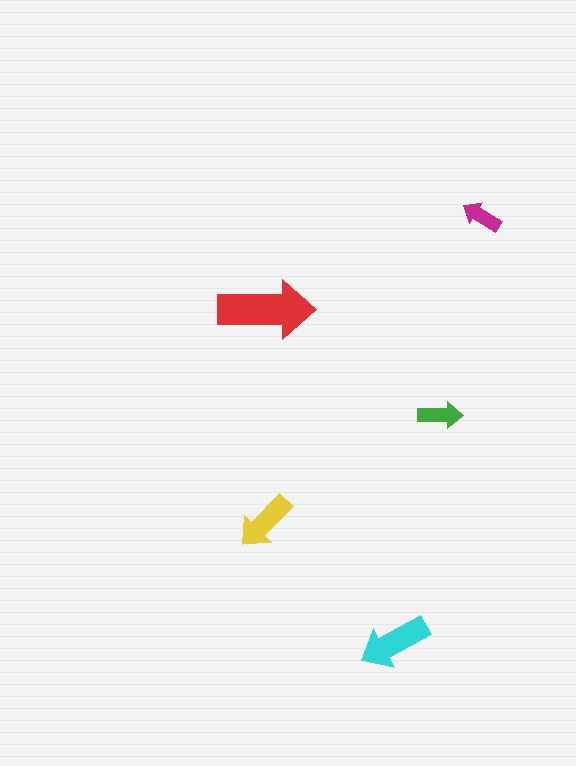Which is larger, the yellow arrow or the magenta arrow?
The yellow one.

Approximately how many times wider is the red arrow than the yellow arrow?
About 1.5 times wider.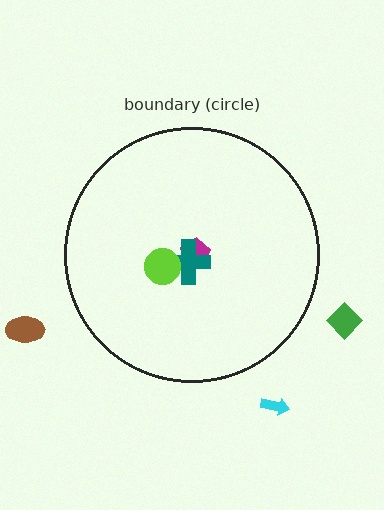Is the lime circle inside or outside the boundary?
Inside.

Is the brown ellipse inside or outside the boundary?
Outside.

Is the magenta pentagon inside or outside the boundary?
Inside.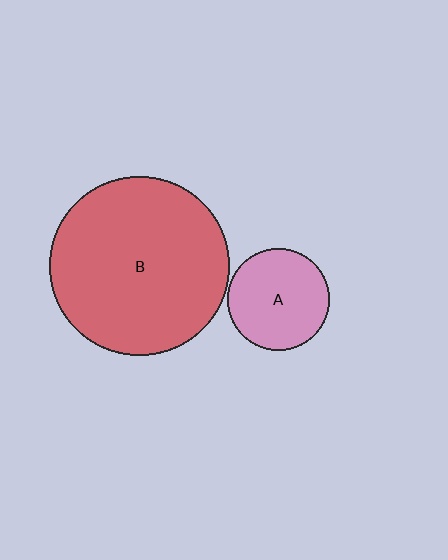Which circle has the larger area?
Circle B (red).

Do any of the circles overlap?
No, none of the circles overlap.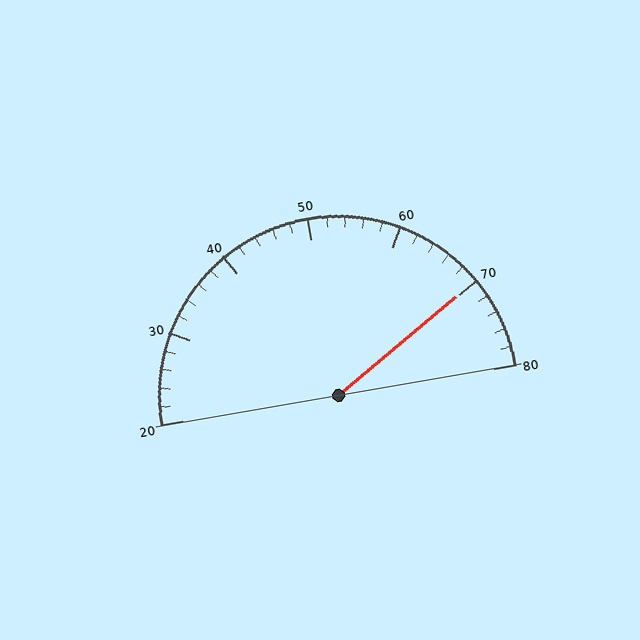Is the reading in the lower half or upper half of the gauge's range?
The reading is in the upper half of the range (20 to 80).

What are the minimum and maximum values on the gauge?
The gauge ranges from 20 to 80.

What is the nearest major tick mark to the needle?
The nearest major tick mark is 70.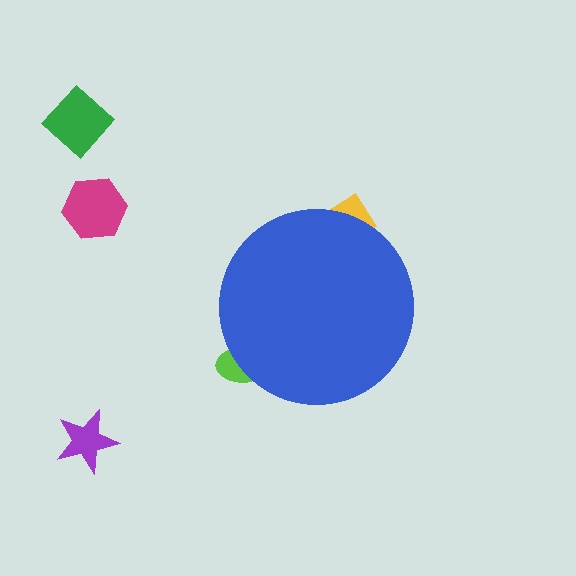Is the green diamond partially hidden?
No, the green diamond is fully visible.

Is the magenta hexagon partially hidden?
No, the magenta hexagon is fully visible.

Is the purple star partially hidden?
No, the purple star is fully visible.